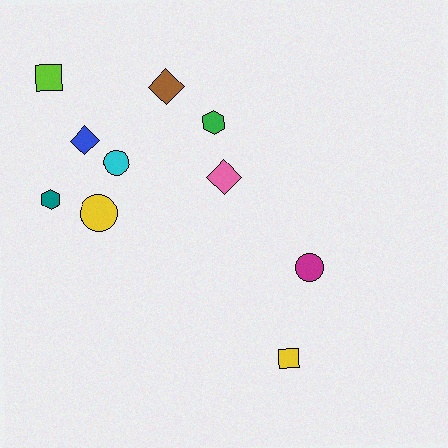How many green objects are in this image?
There is 1 green object.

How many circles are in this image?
There are 3 circles.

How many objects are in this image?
There are 10 objects.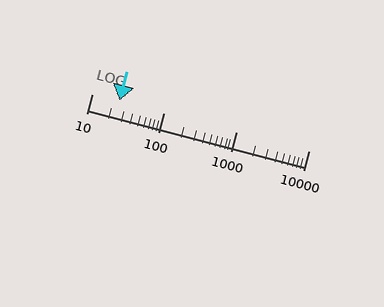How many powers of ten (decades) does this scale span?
The scale spans 3 decades, from 10 to 10000.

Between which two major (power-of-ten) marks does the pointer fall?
The pointer is between 10 and 100.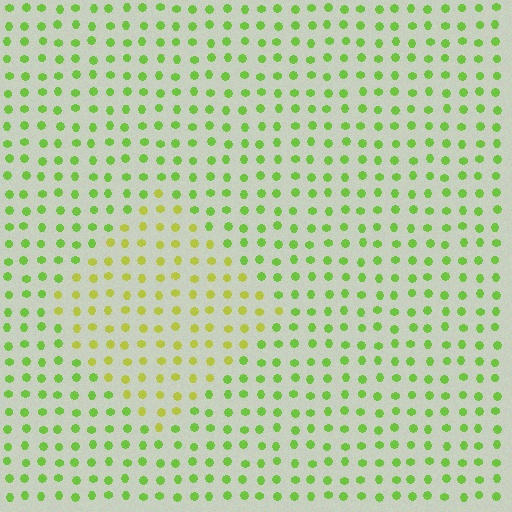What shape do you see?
I see a diamond.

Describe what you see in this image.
The image is filled with small lime elements in a uniform arrangement. A diamond-shaped region is visible where the elements are tinted to a slightly different hue, forming a subtle color boundary.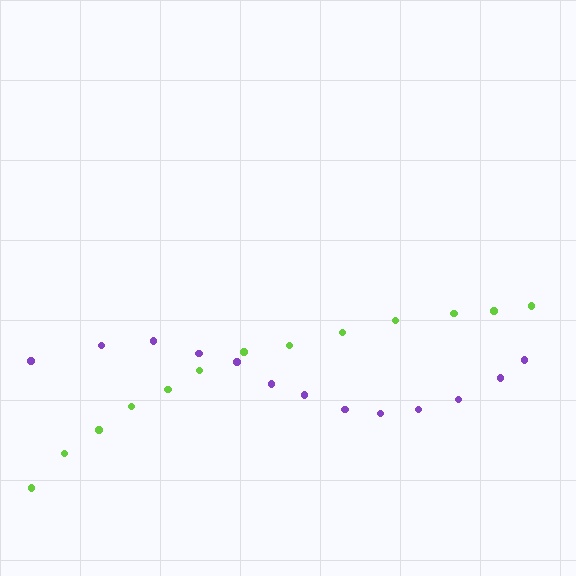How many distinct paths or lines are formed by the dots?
There are 2 distinct paths.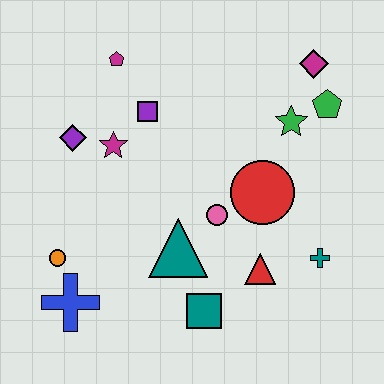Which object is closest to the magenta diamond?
The green pentagon is closest to the magenta diamond.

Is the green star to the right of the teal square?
Yes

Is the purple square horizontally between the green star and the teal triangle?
No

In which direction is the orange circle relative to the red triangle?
The orange circle is to the left of the red triangle.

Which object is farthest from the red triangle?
The magenta pentagon is farthest from the red triangle.